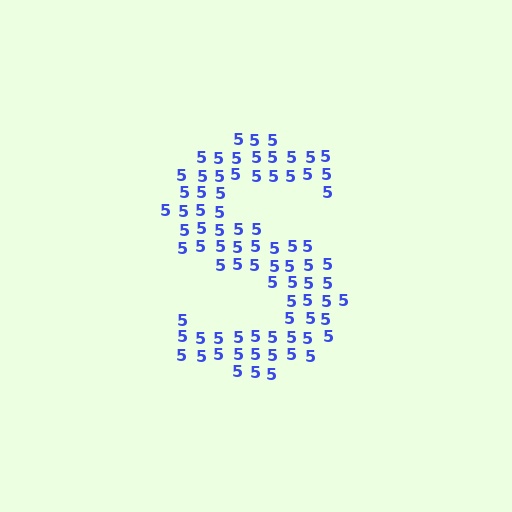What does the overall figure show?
The overall figure shows the letter S.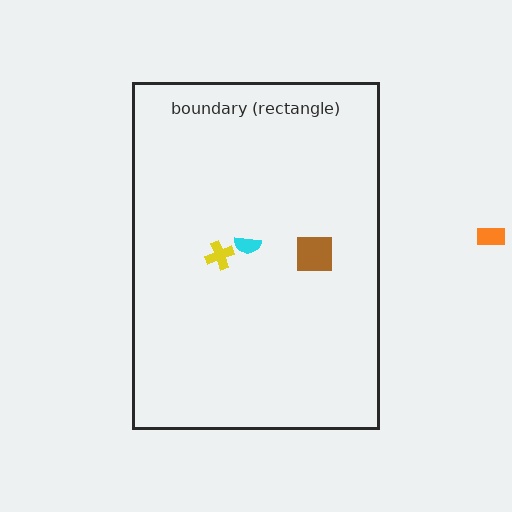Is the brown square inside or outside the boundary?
Inside.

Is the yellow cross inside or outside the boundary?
Inside.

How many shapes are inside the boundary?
3 inside, 1 outside.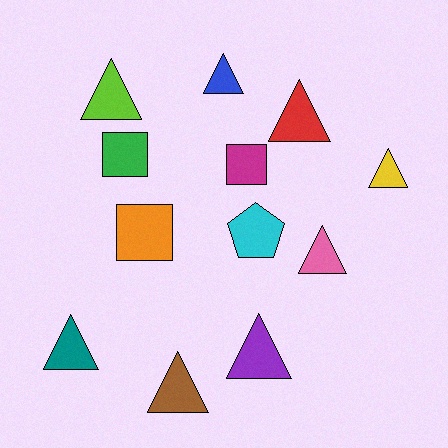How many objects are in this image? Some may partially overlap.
There are 12 objects.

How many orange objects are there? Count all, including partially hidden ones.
There is 1 orange object.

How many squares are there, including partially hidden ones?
There are 3 squares.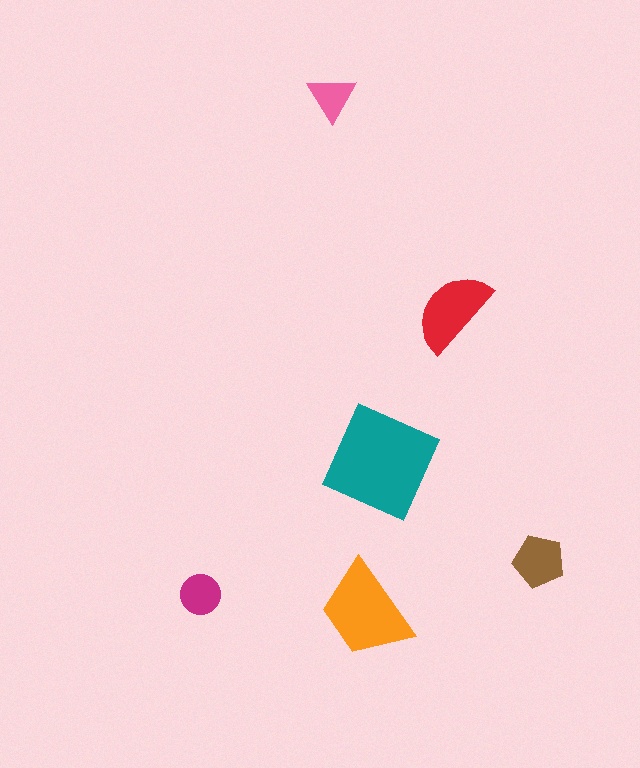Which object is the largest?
The teal square.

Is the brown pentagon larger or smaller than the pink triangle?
Larger.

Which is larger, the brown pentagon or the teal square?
The teal square.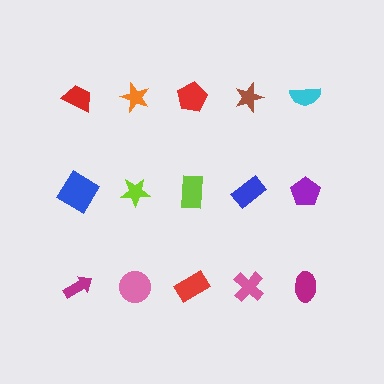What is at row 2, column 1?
A blue diamond.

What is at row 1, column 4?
A brown star.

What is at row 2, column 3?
A lime rectangle.